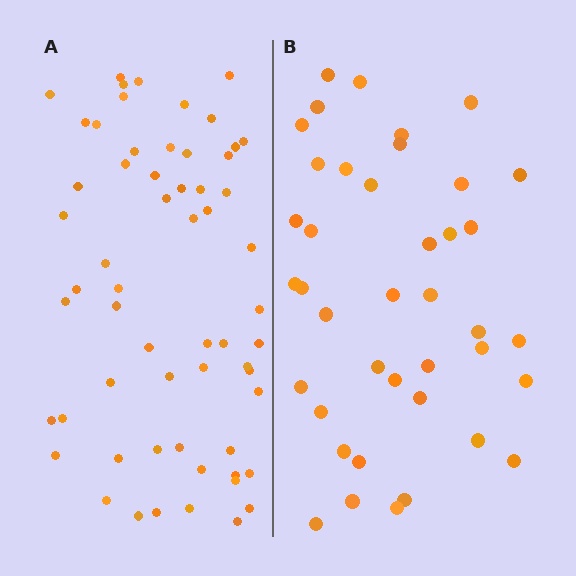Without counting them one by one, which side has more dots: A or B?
Region A (the left region) has more dots.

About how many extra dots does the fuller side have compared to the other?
Region A has approximately 20 more dots than region B.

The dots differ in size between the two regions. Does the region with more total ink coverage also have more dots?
No. Region B has more total ink coverage because its dots are larger, but region A actually contains more individual dots. Total area can be misleading — the number of items is what matters here.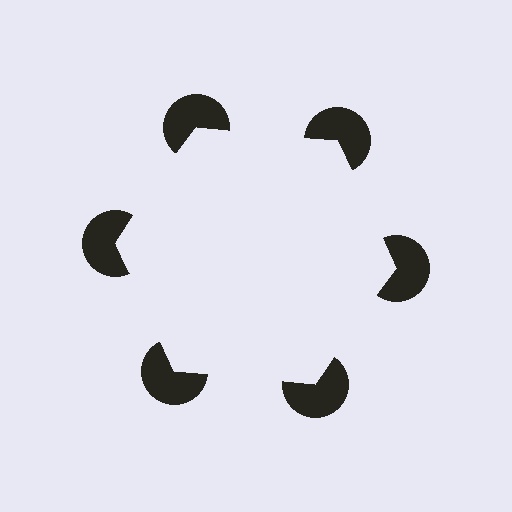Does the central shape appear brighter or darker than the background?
It typically appears slightly brighter than the background, even though no actual brightness change is drawn.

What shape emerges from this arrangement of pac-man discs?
An illusory hexagon — its edges are inferred from the aligned wedge cuts in the pac-man discs, not physically drawn.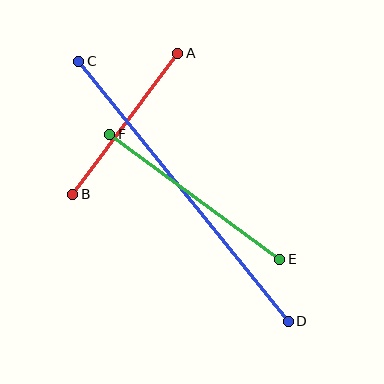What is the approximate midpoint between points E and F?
The midpoint is at approximately (195, 197) pixels.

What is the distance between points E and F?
The distance is approximately 211 pixels.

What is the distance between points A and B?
The distance is approximately 176 pixels.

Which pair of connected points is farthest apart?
Points C and D are farthest apart.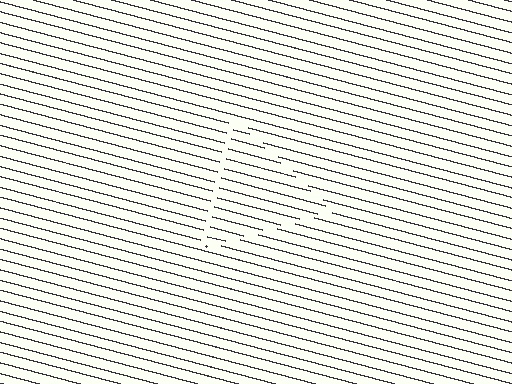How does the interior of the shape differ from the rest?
The interior of the shape contains the same grating, shifted by half a period — the contour is defined by the phase discontinuity where line-ends from the inner and outer gratings abut.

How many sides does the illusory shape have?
3 sides — the line-ends trace a triangle.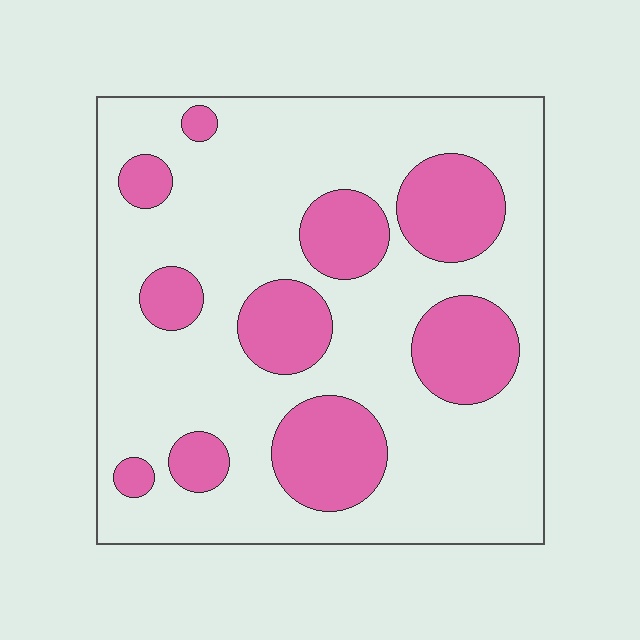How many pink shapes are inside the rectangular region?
10.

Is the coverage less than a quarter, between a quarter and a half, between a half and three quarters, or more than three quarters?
Between a quarter and a half.